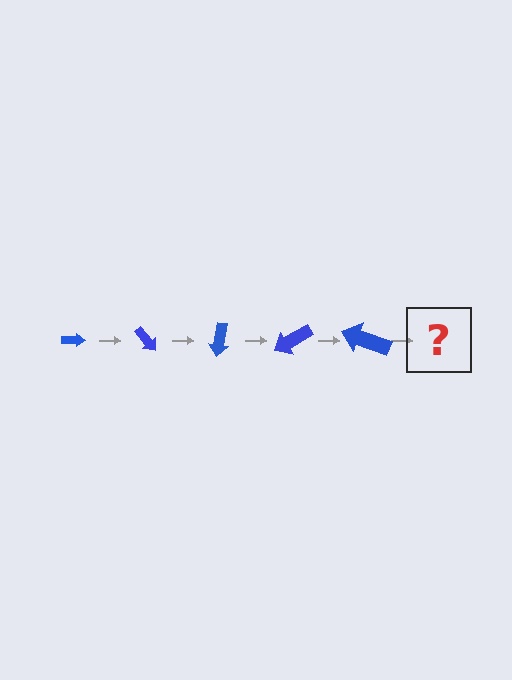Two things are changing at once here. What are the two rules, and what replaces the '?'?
The two rules are that the arrow grows larger each step and it rotates 50 degrees each step. The '?' should be an arrow, larger than the previous one and rotated 250 degrees from the start.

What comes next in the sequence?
The next element should be an arrow, larger than the previous one and rotated 250 degrees from the start.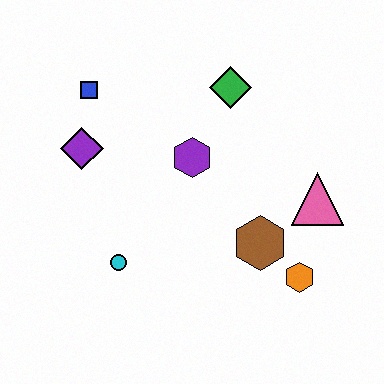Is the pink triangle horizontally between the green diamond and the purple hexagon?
No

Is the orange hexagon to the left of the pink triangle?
Yes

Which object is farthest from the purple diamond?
The orange hexagon is farthest from the purple diamond.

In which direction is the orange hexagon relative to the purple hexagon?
The orange hexagon is below the purple hexagon.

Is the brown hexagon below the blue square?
Yes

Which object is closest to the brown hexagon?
The orange hexagon is closest to the brown hexagon.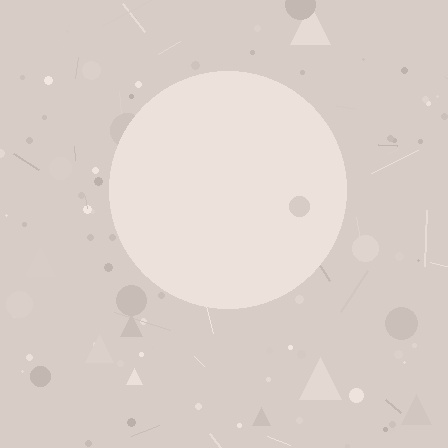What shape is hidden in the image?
A circle is hidden in the image.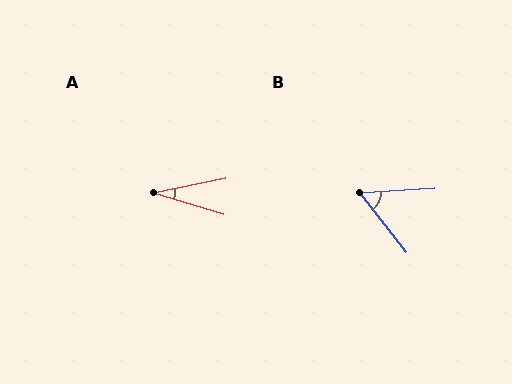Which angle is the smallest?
A, at approximately 28 degrees.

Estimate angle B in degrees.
Approximately 55 degrees.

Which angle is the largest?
B, at approximately 55 degrees.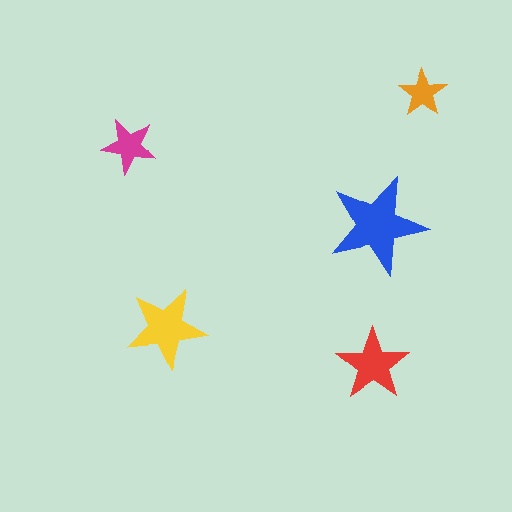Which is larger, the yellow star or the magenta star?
The yellow one.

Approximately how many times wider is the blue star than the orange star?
About 2 times wider.